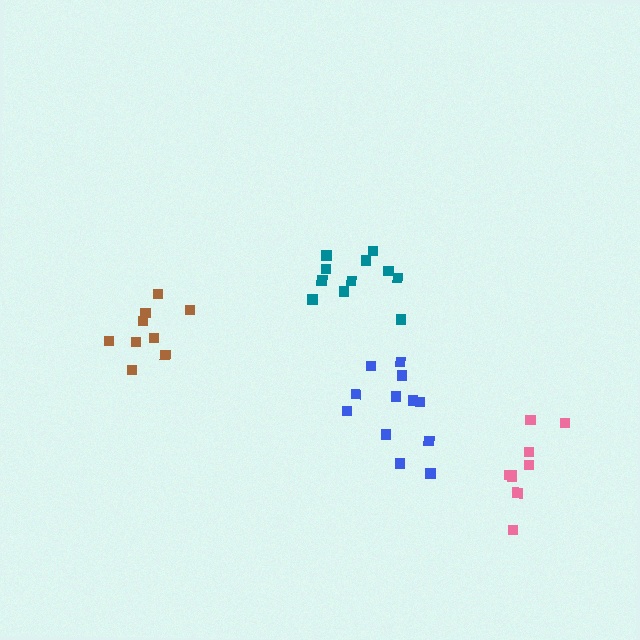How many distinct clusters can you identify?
There are 4 distinct clusters.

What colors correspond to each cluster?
The clusters are colored: blue, teal, brown, pink.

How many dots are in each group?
Group 1: 12 dots, Group 2: 11 dots, Group 3: 9 dots, Group 4: 9 dots (41 total).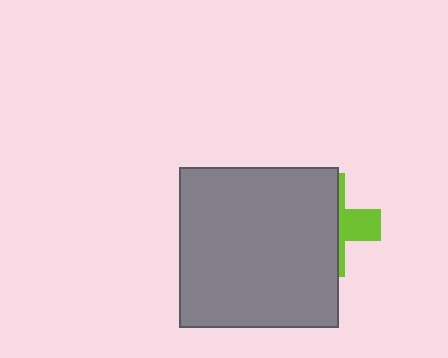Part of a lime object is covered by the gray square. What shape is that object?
It is a cross.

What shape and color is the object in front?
The object in front is a gray square.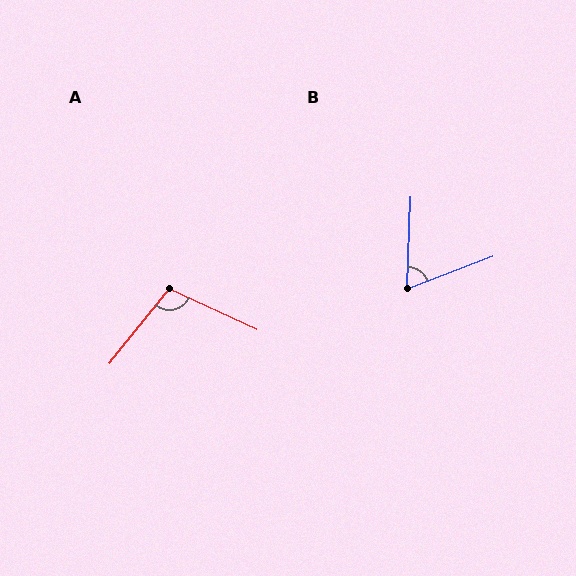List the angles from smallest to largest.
B (67°), A (104°).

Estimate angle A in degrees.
Approximately 104 degrees.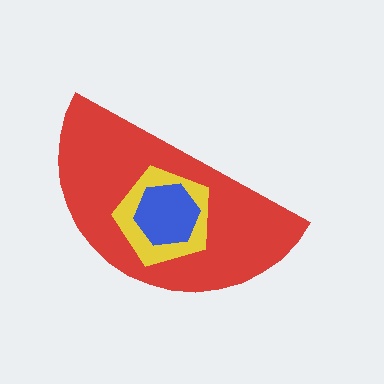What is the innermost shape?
The blue hexagon.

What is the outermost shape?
The red semicircle.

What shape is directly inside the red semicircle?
The yellow pentagon.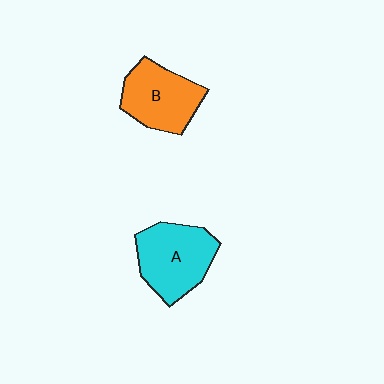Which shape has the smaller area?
Shape B (orange).